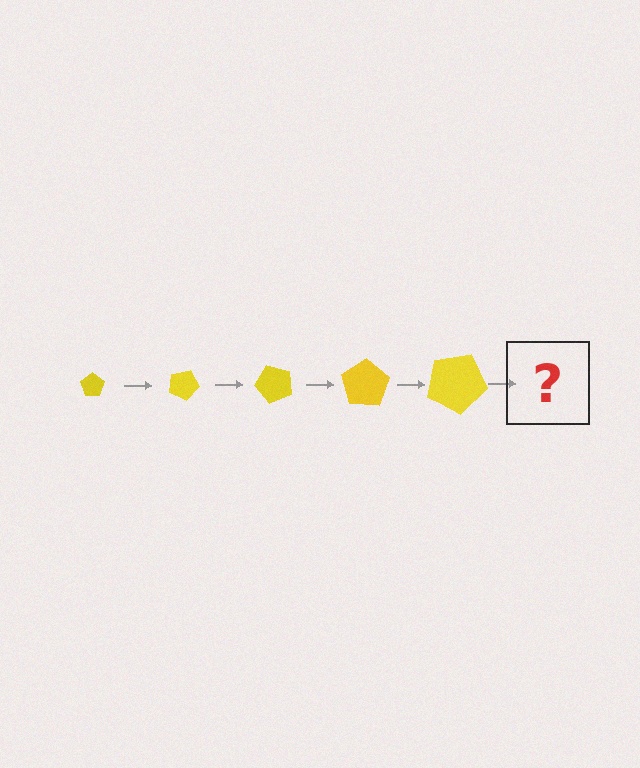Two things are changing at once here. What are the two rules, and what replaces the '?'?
The two rules are that the pentagon grows larger each step and it rotates 25 degrees each step. The '?' should be a pentagon, larger than the previous one and rotated 125 degrees from the start.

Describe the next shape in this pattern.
It should be a pentagon, larger than the previous one and rotated 125 degrees from the start.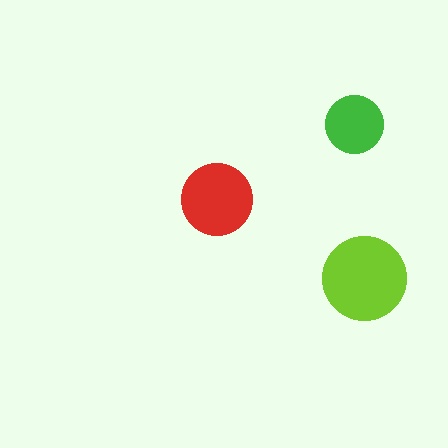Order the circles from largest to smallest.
the lime one, the red one, the green one.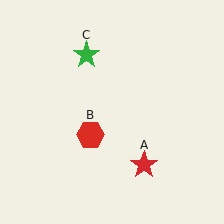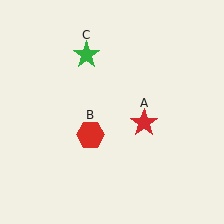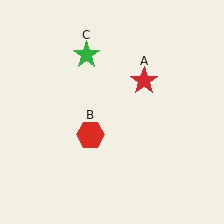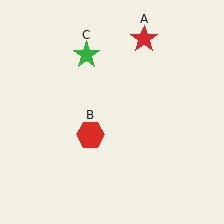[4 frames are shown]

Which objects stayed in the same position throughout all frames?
Red hexagon (object B) and green star (object C) remained stationary.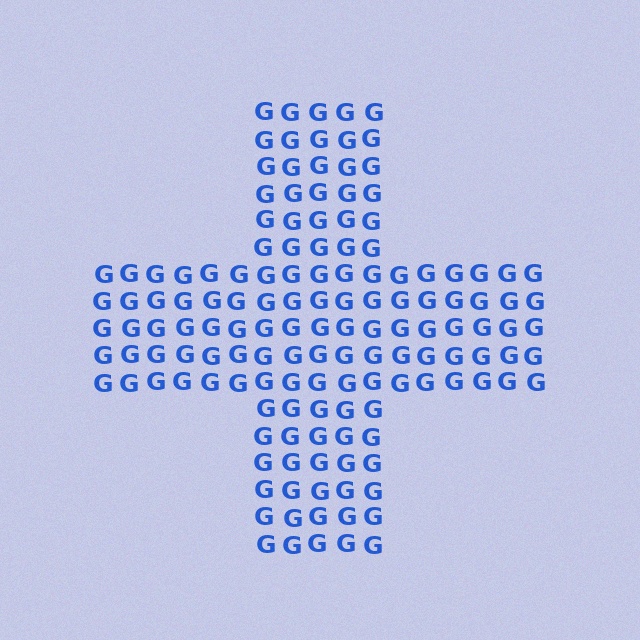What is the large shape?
The large shape is a cross.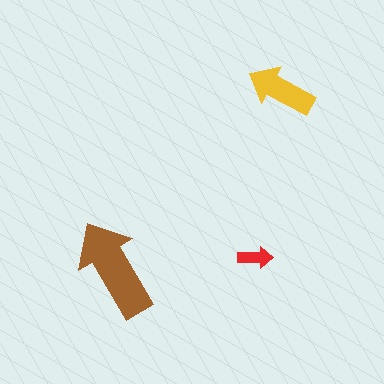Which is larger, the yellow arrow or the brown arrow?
The brown one.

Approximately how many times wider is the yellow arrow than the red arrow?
About 2 times wider.